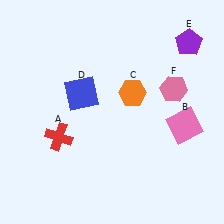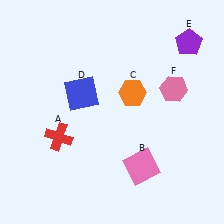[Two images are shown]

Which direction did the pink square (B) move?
The pink square (B) moved left.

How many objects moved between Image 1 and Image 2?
1 object moved between the two images.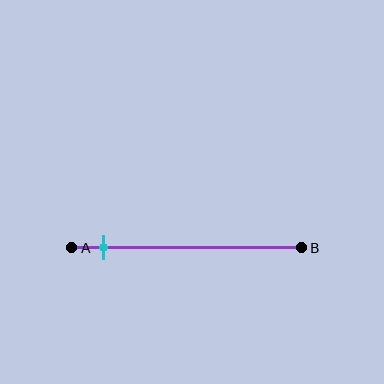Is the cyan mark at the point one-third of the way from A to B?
No, the mark is at about 15% from A, not at the 33% one-third point.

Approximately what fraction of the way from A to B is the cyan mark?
The cyan mark is approximately 15% of the way from A to B.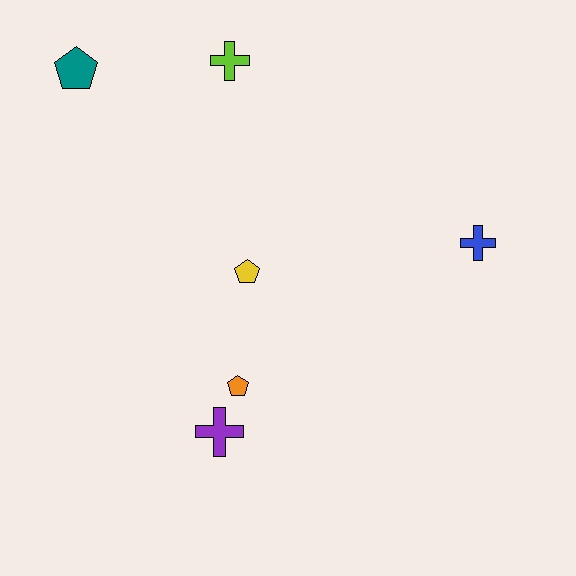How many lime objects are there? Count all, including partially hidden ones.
There is 1 lime object.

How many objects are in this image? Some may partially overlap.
There are 6 objects.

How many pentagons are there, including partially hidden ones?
There are 3 pentagons.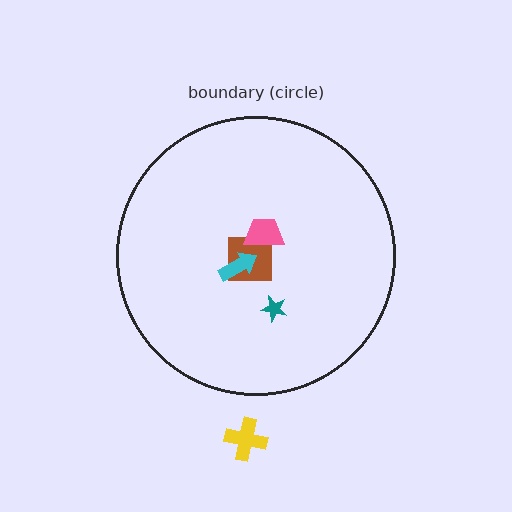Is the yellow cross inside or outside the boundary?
Outside.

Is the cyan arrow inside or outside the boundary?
Inside.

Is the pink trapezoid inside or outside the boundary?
Inside.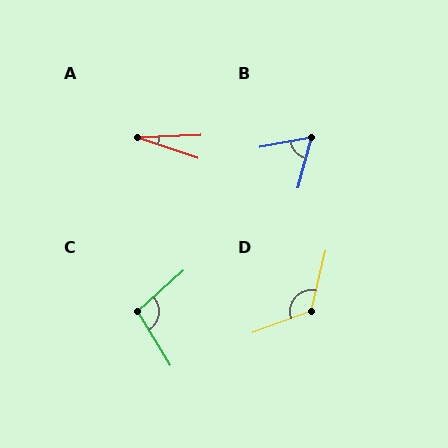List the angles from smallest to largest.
A (21°), B (64°), C (100°), D (123°).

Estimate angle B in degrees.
Approximately 64 degrees.